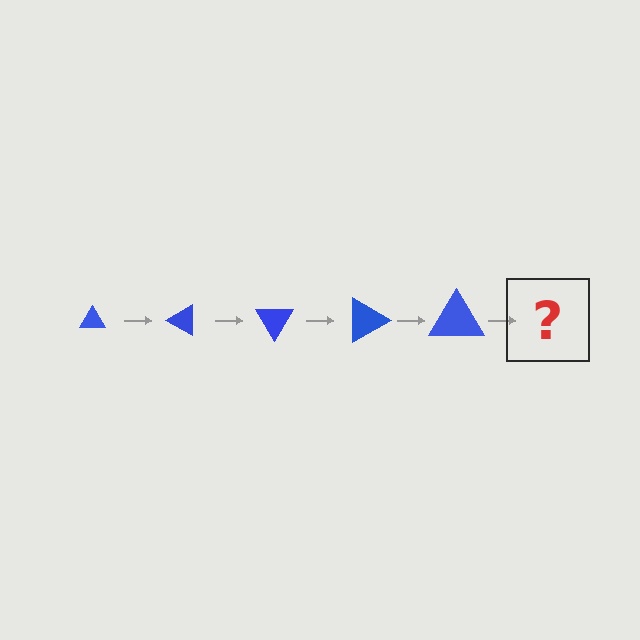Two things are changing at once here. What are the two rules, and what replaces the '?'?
The two rules are that the triangle grows larger each step and it rotates 30 degrees each step. The '?' should be a triangle, larger than the previous one and rotated 150 degrees from the start.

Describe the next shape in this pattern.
It should be a triangle, larger than the previous one and rotated 150 degrees from the start.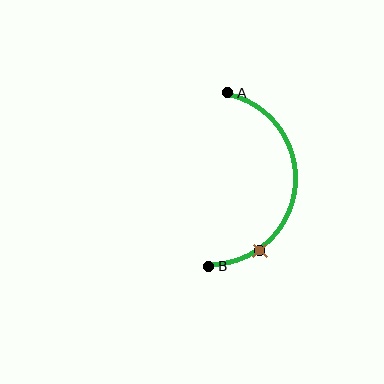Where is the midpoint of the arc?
The arc midpoint is the point on the curve farthest from the straight line joining A and B. It sits to the right of that line.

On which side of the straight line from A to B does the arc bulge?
The arc bulges to the right of the straight line connecting A and B.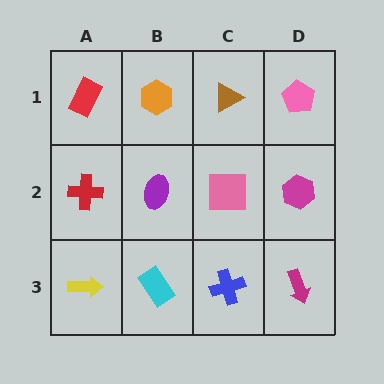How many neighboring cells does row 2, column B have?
4.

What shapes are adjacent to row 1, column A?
A red cross (row 2, column A), an orange hexagon (row 1, column B).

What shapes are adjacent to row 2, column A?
A red rectangle (row 1, column A), a yellow arrow (row 3, column A), a purple ellipse (row 2, column B).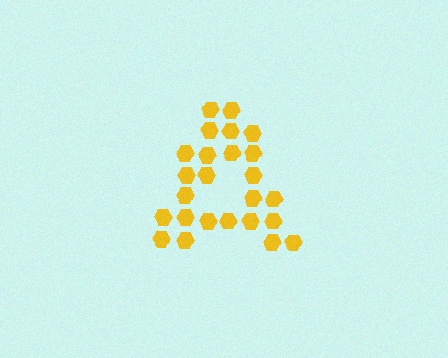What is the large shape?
The large shape is the letter A.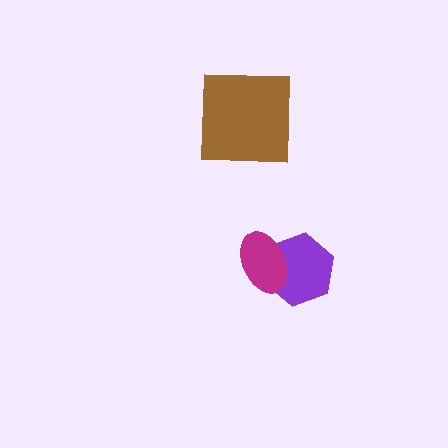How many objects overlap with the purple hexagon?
1 object overlaps with the purple hexagon.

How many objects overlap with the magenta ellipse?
1 object overlaps with the magenta ellipse.